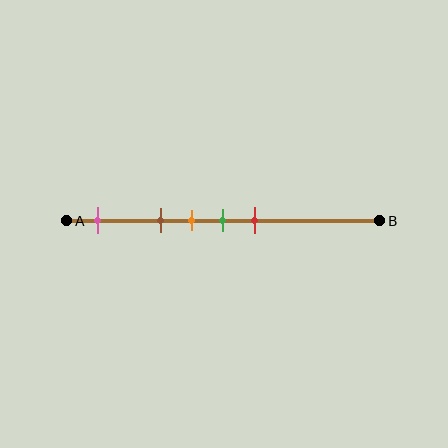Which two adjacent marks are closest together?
The orange and green marks are the closest adjacent pair.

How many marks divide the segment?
There are 5 marks dividing the segment.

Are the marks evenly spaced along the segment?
No, the marks are not evenly spaced.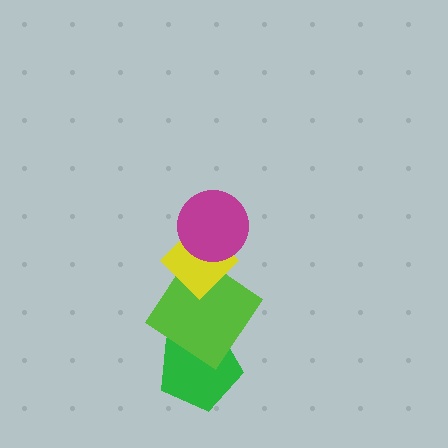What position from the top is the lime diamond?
The lime diamond is 3rd from the top.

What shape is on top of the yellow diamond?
The magenta circle is on top of the yellow diamond.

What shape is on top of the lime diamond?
The yellow diamond is on top of the lime diamond.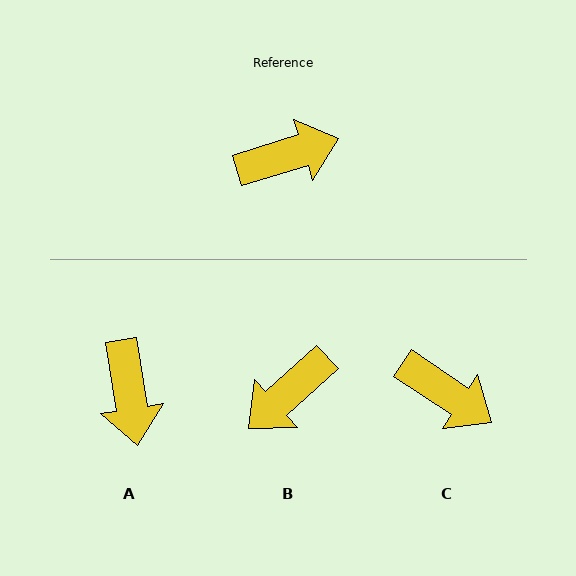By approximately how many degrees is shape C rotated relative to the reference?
Approximately 51 degrees clockwise.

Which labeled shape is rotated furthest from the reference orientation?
B, about 155 degrees away.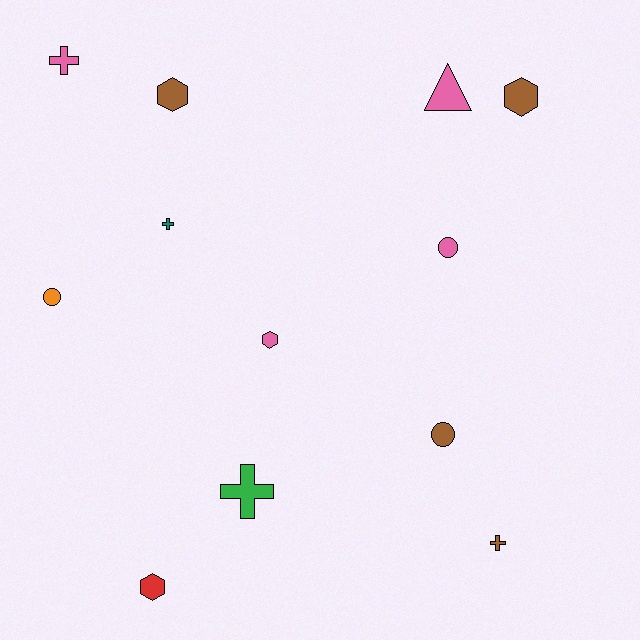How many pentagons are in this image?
There are no pentagons.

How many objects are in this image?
There are 12 objects.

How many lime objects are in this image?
There are no lime objects.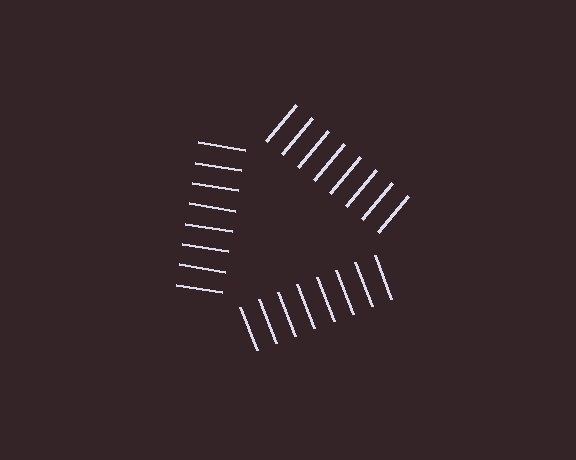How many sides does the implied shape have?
3 sides — the line-ends trace a triangle.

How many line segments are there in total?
24 — 8 along each of the 3 edges.